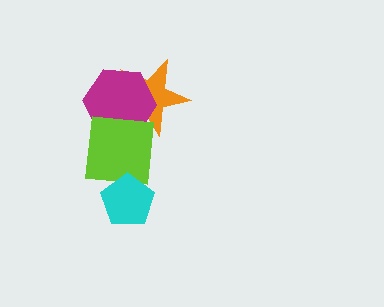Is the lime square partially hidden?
Yes, it is partially covered by another shape.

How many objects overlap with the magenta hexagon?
2 objects overlap with the magenta hexagon.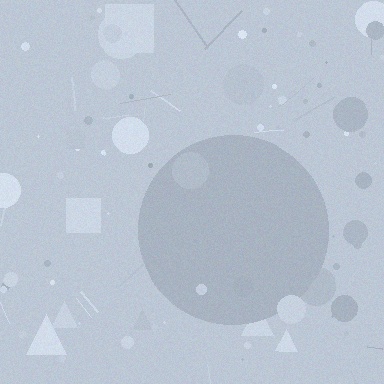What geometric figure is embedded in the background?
A circle is embedded in the background.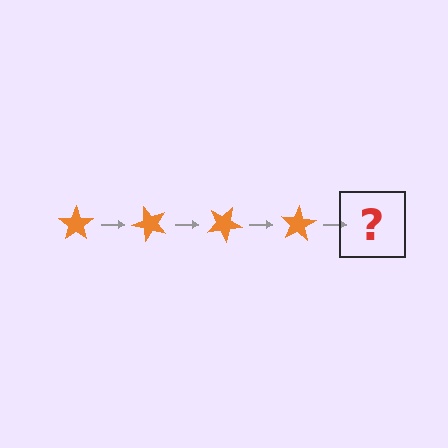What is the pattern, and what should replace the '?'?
The pattern is that the star rotates 50 degrees each step. The '?' should be an orange star rotated 200 degrees.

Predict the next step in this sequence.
The next step is an orange star rotated 200 degrees.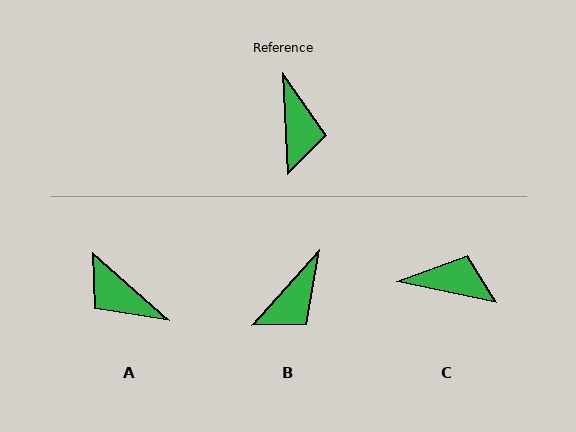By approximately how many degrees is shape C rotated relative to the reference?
Approximately 75 degrees counter-clockwise.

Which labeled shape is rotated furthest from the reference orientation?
A, about 134 degrees away.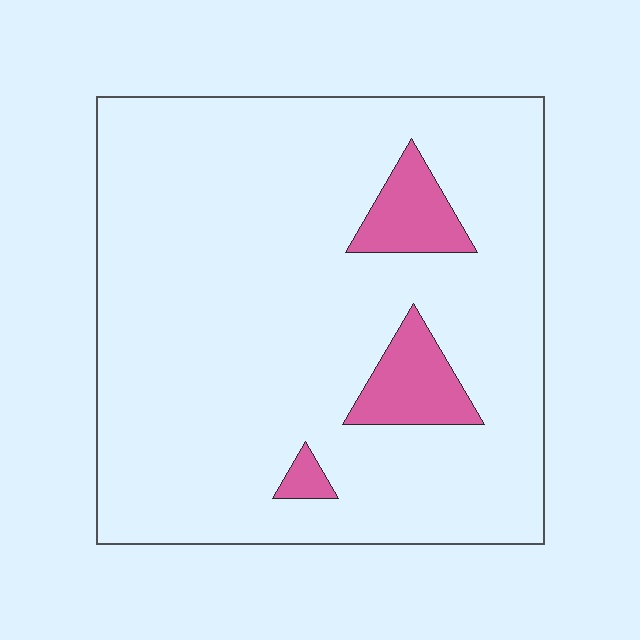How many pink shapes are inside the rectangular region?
3.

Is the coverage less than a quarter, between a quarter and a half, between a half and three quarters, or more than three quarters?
Less than a quarter.